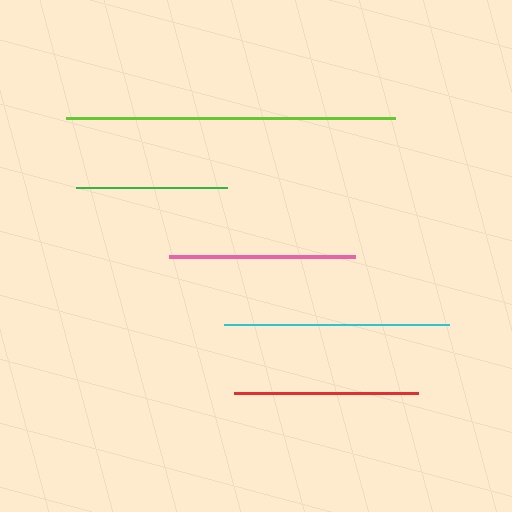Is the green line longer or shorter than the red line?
The red line is longer than the green line.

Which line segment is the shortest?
The green line is the shortest at approximately 151 pixels.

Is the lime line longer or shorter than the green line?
The lime line is longer than the green line.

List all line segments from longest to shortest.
From longest to shortest: lime, cyan, pink, red, green.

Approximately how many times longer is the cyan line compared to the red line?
The cyan line is approximately 1.2 times the length of the red line.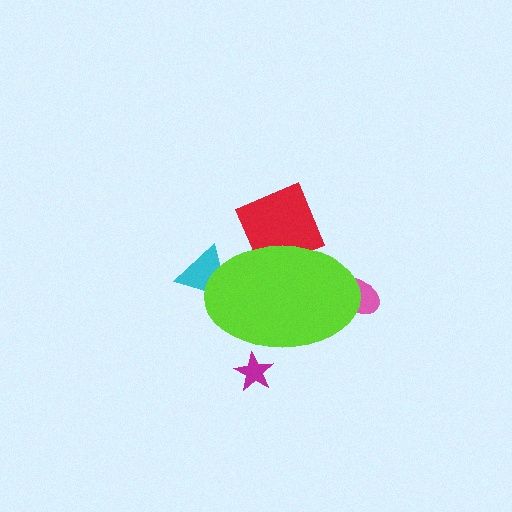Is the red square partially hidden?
Yes, the red square is partially hidden behind the lime ellipse.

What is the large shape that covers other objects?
A lime ellipse.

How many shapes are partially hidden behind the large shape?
4 shapes are partially hidden.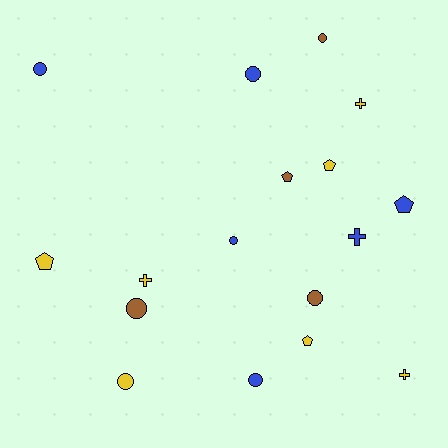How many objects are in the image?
There are 17 objects.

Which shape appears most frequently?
Circle, with 8 objects.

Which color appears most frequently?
Yellow, with 7 objects.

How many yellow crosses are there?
There are 3 yellow crosses.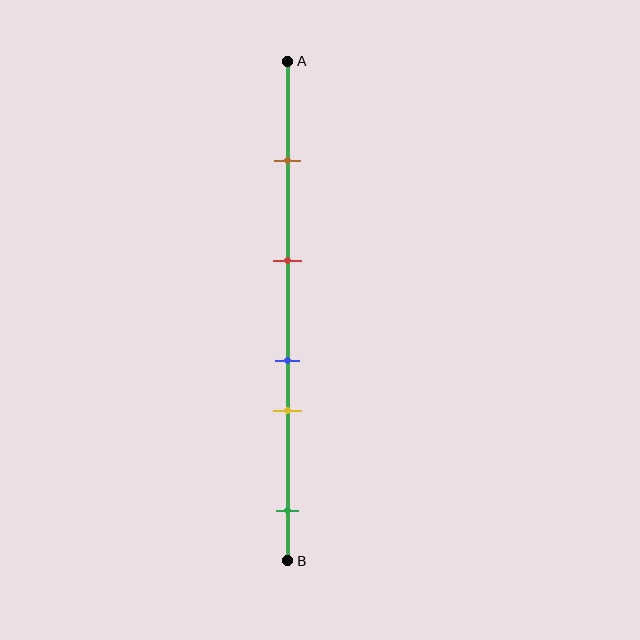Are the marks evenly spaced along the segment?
No, the marks are not evenly spaced.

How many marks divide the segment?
There are 5 marks dividing the segment.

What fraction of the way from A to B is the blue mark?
The blue mark is approximately 60% (0.6) of the way from A to B.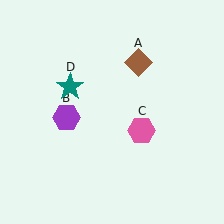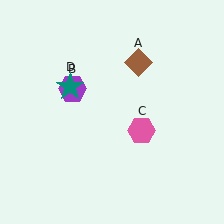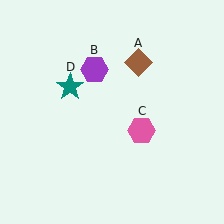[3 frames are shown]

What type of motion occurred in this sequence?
The purple hexagon (object B) rotated clockwise around the center of the scene.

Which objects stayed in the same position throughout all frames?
Brown diamond (object A) and pink hexagon (object C) and teal star (object D) remained stationary.